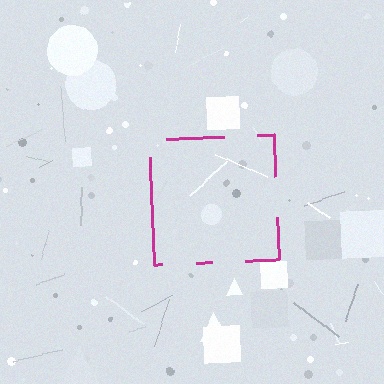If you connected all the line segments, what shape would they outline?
They would outline a square.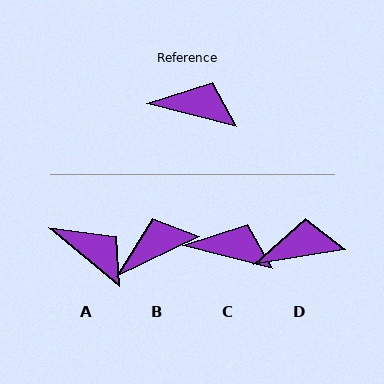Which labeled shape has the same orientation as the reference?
C.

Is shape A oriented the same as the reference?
No, it is off by about 26 degrees.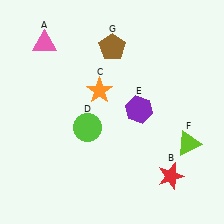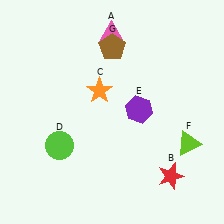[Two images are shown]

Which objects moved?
The objects that moved are: the pink triangle (A), the lime circle (D).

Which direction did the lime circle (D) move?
The lime circle (D) moved left.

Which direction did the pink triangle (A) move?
The pink triangle (A) moved right.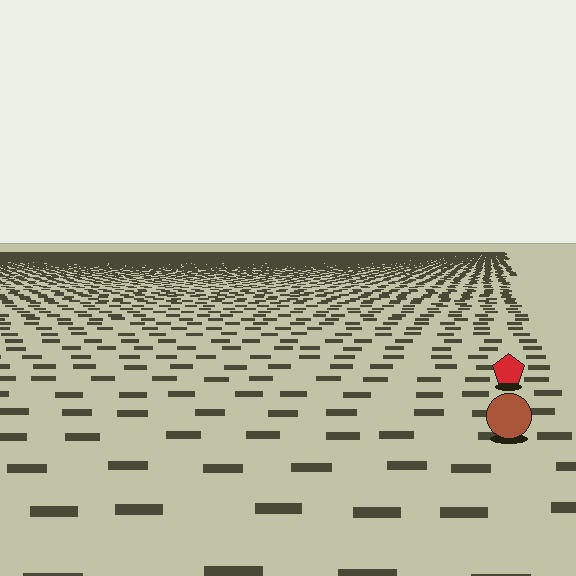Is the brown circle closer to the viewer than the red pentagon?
Yes. The brown circle is closer — you can tell from the texture gradient: the ground texture is coarser near it.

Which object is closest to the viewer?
The brown circle is closest. The texture marks near it are larger and more spread out.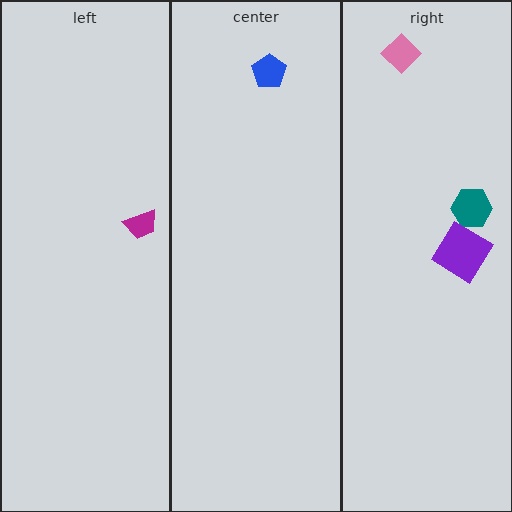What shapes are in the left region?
The magenta trapezoid.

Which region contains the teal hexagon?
The right region.